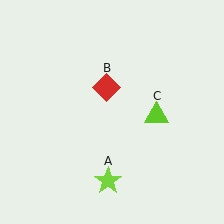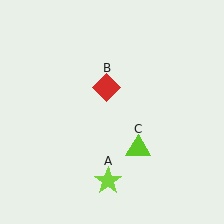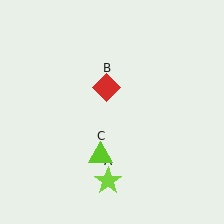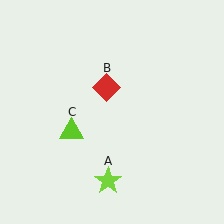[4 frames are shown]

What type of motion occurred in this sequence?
The lime triangle (object C) rotated clockwise around the center of the scene.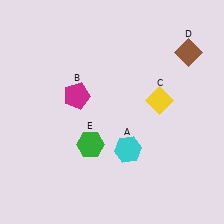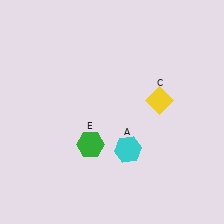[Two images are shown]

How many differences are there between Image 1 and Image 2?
There are 2 differences between the two images.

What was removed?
The magenta pentagon (B), the brown diamond (D) were removed in Image 2.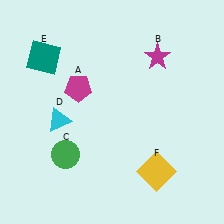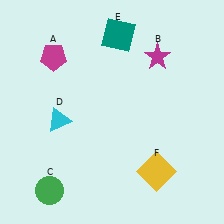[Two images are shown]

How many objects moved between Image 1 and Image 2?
3 objects moved between the two images.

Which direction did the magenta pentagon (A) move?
The magenta pentagon (A) moved up.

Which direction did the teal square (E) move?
The teal square (E) moved right.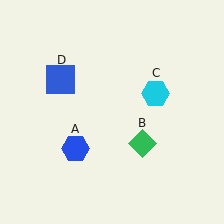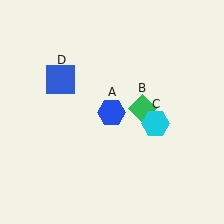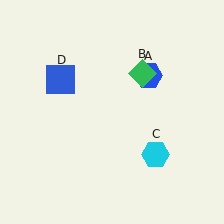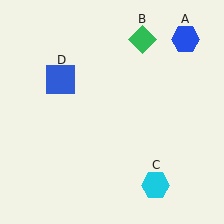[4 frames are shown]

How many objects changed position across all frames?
3 objects changed position: blue hexagon (object A), green diamond (object B), cyan hexagon (object C).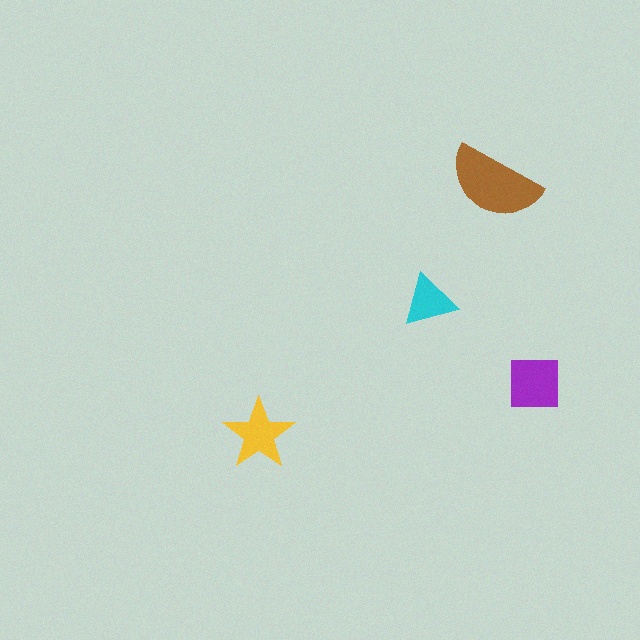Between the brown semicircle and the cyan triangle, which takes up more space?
The brown semicircle.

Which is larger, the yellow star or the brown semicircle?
The brown semicircle.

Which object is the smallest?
The cyan triangle.